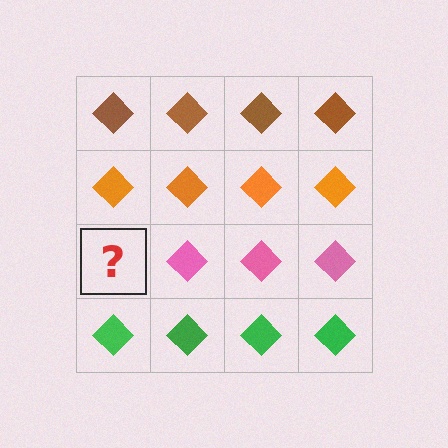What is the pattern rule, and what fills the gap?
The rule is that each row has a consistent color. The gap should be filled with a pink diamond.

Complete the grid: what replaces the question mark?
The question mark should be replaced with a pink diamond.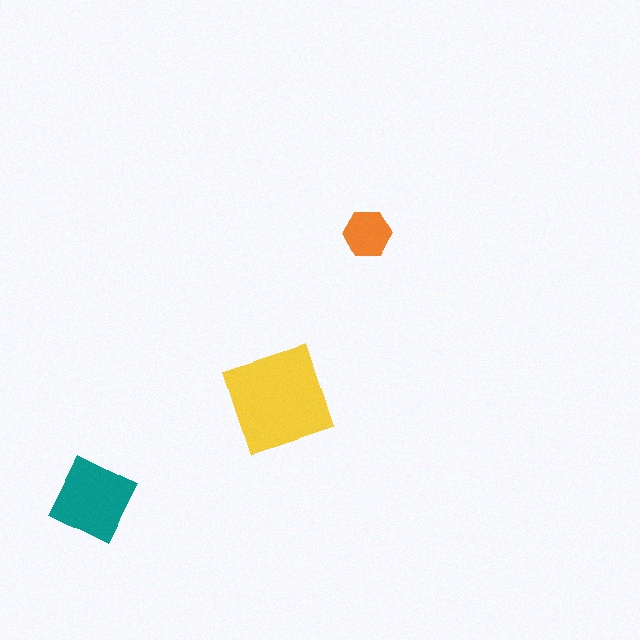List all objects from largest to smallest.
The yellow square, the teal diamond, the orange hexagon.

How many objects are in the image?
There are 3 objects in the image.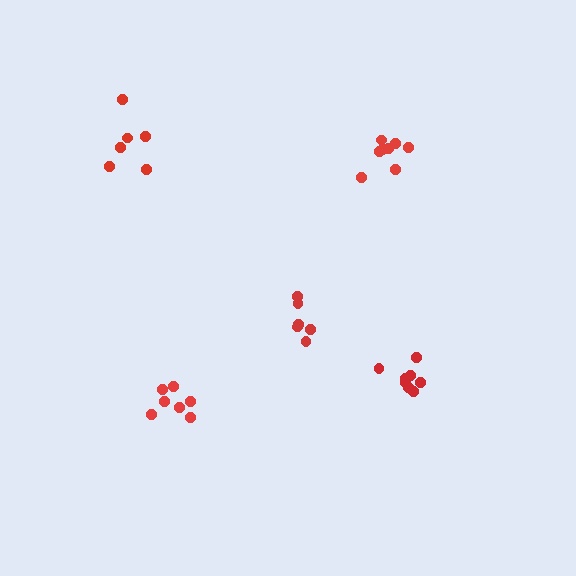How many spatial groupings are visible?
There are 5 spatial groupings.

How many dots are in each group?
Group 1: 6 dots, Group 2: 8 dots, Group 3: 8 dots, Group 4: 7 dots, Group 5: 6 dots (35 total).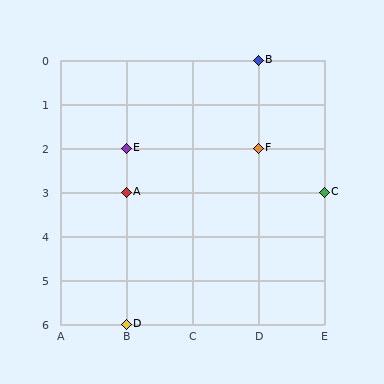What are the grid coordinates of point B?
Point B is at grid coordinates (D, 0).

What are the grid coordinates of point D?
Point D is at grid coordinates (B, 6).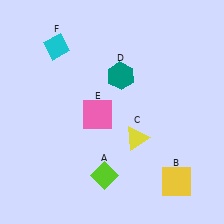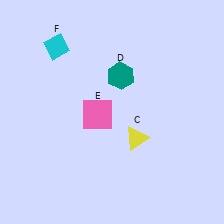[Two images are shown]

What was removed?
The yellow square (B), the lime diamond (A) were removed in Image 2.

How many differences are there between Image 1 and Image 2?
There are 2 differences between the two images.